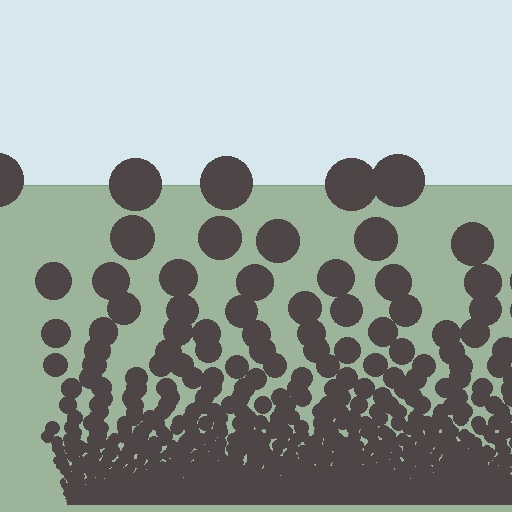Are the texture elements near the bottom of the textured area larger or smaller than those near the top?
Smaller. The gradient is inverted — elements near the bottom are smaller and denser.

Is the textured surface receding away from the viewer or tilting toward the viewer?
The surface appears to tilt toward the viewer. Texture elements get larger and sparser toward the top.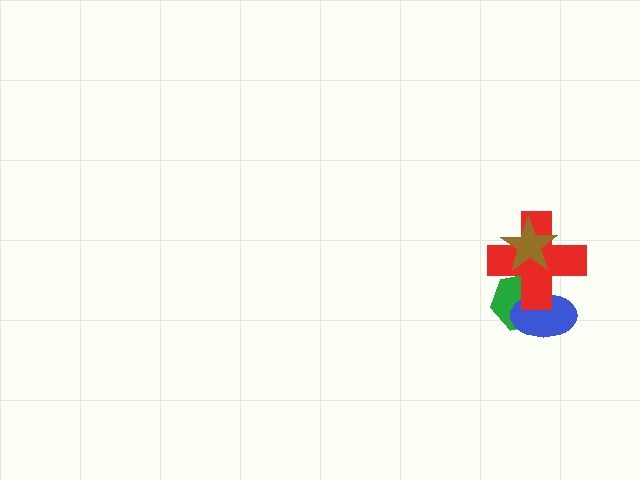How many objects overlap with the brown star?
1 object overlaps with the brown star.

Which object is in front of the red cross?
The brown star is in front of the red cross.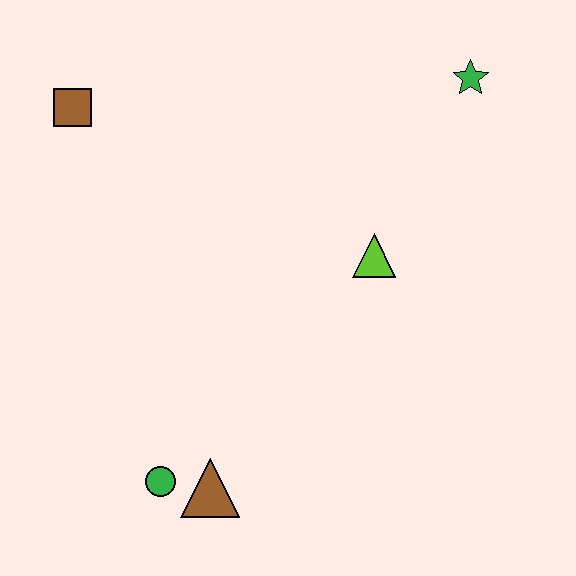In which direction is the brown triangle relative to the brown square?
The brown triangle is below the brown square.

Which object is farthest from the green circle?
The green star is farthest from the green circle.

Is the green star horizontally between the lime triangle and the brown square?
No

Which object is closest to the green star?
The lime triangle is closest to the green star.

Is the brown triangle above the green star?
No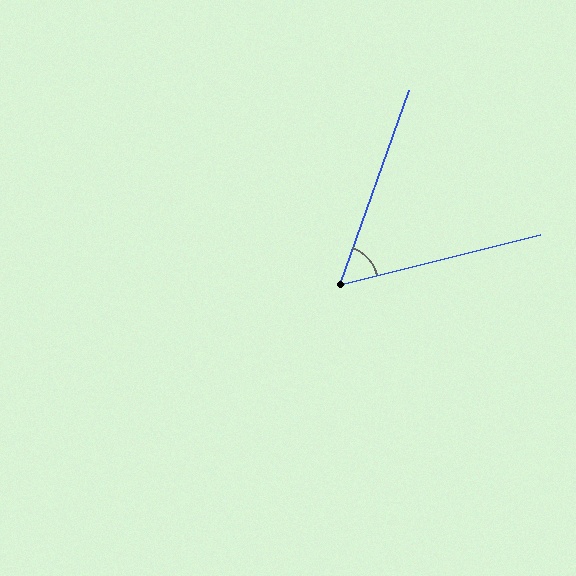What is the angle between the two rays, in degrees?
Approximately 56 degrees.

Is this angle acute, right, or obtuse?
It is acute.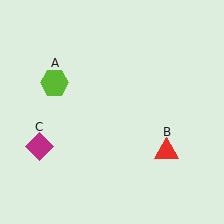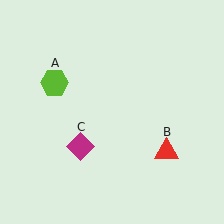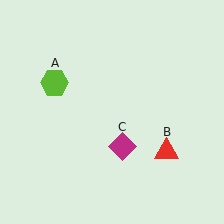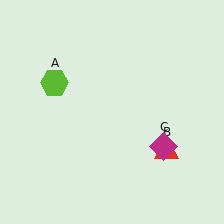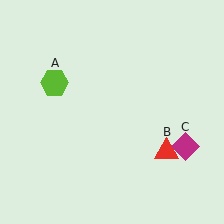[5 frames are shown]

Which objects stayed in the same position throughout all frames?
Lime hexagon (object A) and red triangle (object B) remained stationary.